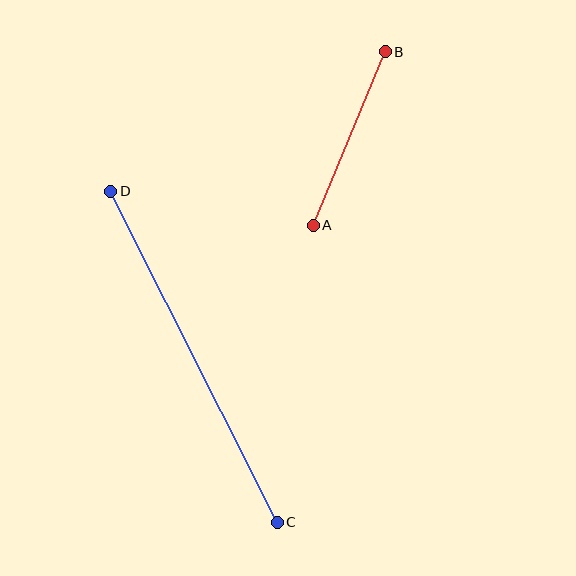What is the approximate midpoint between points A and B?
The midpoint is at approximately (349, 138) pixels.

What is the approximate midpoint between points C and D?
The midpoint is at approximately (194, 357) pixels.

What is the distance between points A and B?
The distance is approximately 188 pixels.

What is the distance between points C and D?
The distance is approximately 371 pixels.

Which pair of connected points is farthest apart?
Points C and D are farthest apart.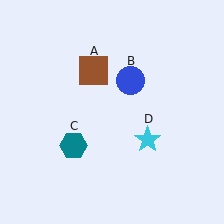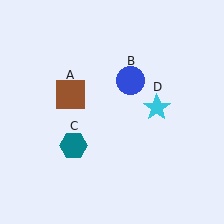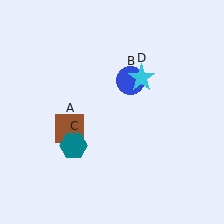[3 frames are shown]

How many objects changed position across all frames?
2 objects changed position: brown square (object A), cyan star (object D).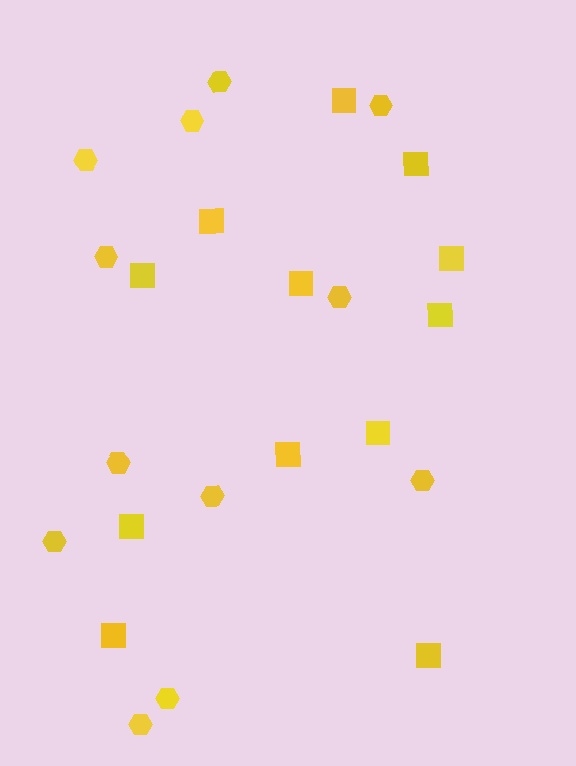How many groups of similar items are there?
There are 2 groups: one group of squares (12) and one group of hexagons (12).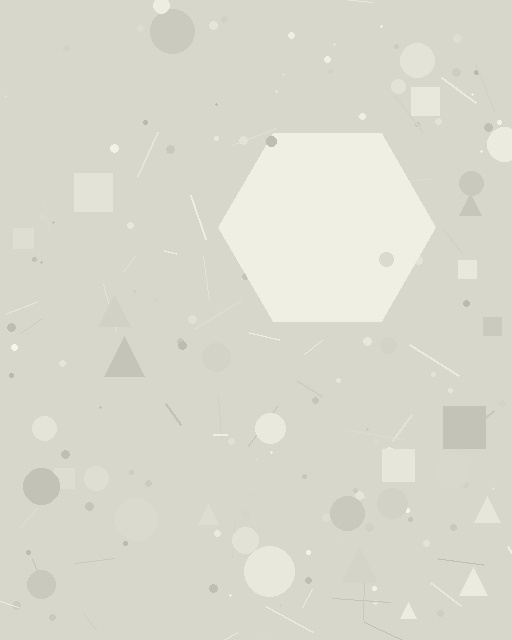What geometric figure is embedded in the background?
A hexagon is embedded in the background.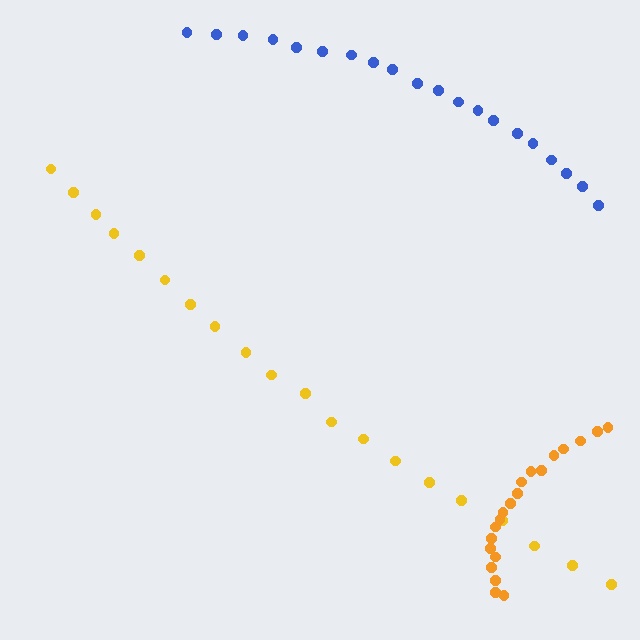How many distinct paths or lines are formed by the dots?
There are 3 distinct paths.